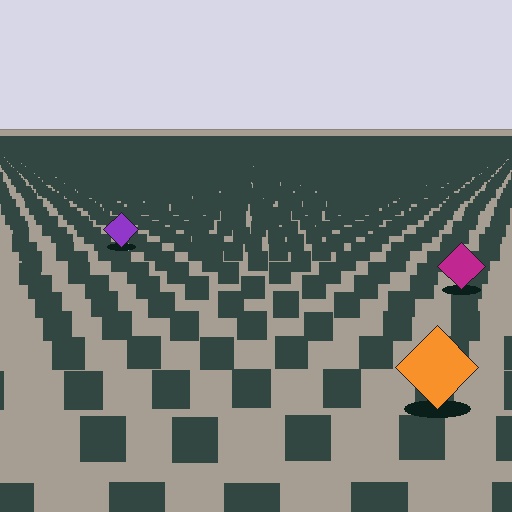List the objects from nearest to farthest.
From nearest to farthest: the orange diamond, the magenta diamond, the purple diamond.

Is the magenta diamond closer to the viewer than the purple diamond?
Yes. The magenta diamond is closer — you can tell from the texture gradient: the ground texture is coarser near it.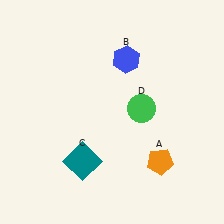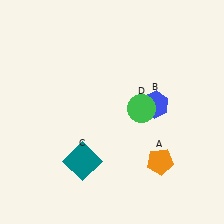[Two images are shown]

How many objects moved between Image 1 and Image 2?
1 object moved between the two images.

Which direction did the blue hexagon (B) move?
The blue hexagon (B) moved down.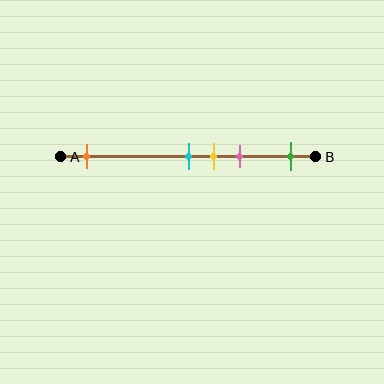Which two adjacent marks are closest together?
The cyan and yellow marks are the closest adjacent pair.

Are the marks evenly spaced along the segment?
No, the marks are not evenly spaced.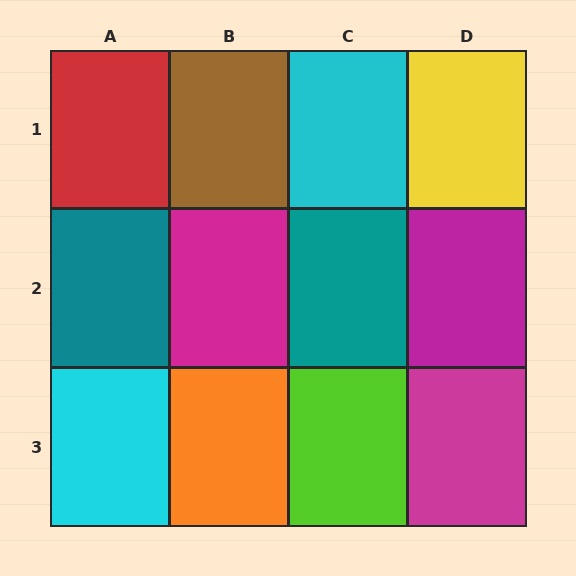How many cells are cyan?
2 cells are cyan.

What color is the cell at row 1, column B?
Brown.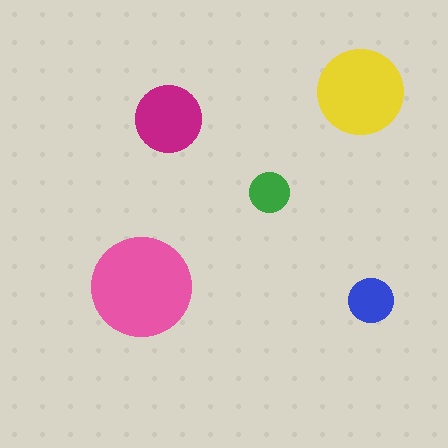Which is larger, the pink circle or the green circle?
The pink one.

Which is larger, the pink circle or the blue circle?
The pink one.